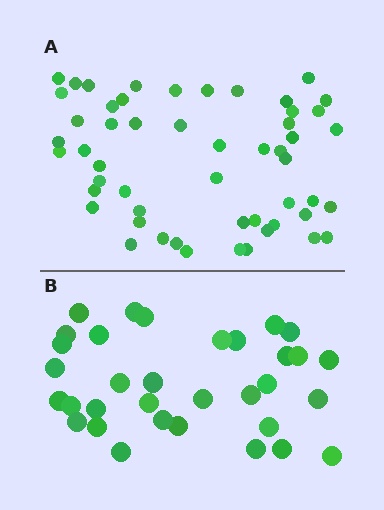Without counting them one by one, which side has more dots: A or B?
Region A (the top region) has more dots.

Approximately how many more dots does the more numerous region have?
Region A has approximately 20 more dots than region B.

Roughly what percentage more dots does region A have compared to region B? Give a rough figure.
About 60% more.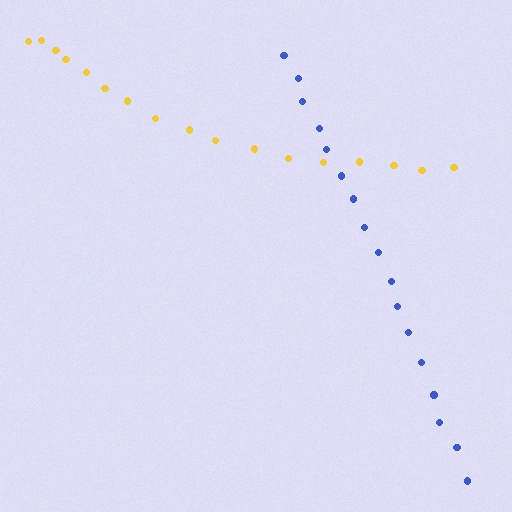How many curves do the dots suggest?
There are 2 distinct paths.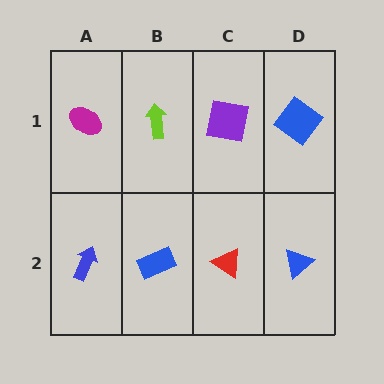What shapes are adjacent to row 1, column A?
A blue arrow (row 2, column A), a lime arrow (row 1, column B).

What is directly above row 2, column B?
A lime arrow.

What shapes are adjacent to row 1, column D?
A blue triangle (row 2, column D), a purple square (row 1, column C).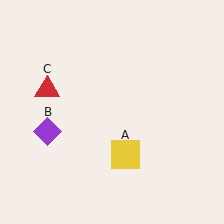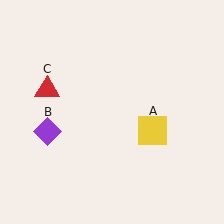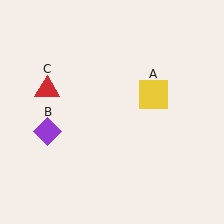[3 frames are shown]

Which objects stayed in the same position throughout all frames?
Purple diamond (object B) and red triangle (object C) remained stationary.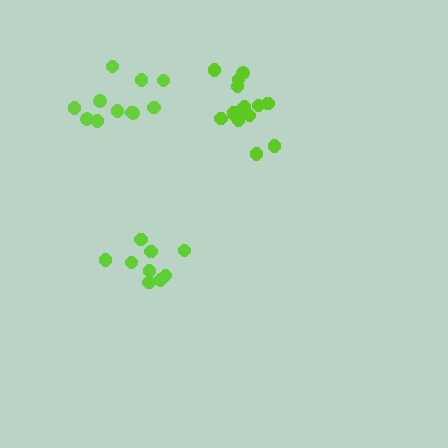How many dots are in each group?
Group 1: 15 dots, Group 2: 9 dots, Group 3: 11 dots (35 total).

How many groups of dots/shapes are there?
There are 3 groups.